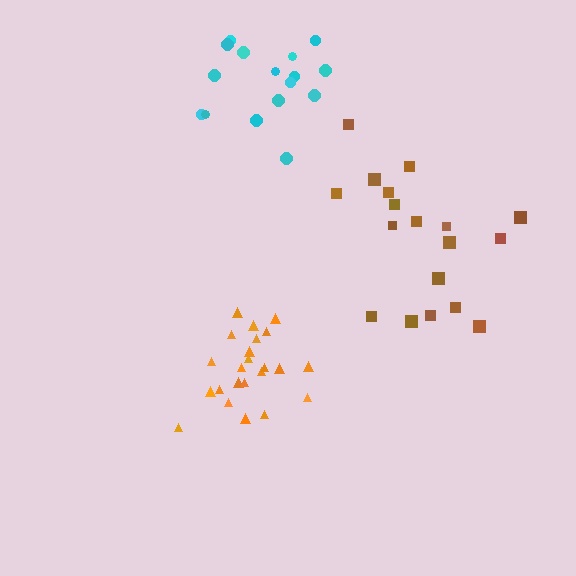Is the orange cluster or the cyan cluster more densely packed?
Orange.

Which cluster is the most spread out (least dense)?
Brown.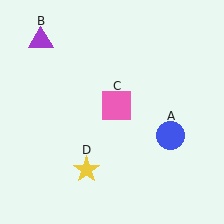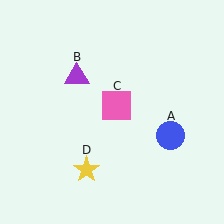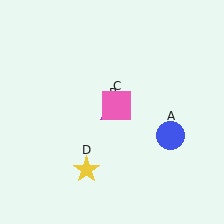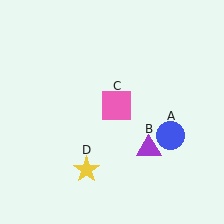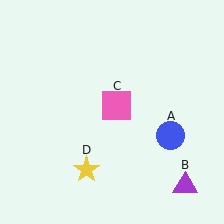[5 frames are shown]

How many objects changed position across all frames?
1 object changed position: purple triangle (object B).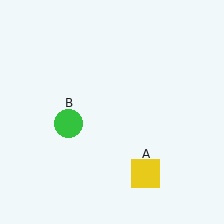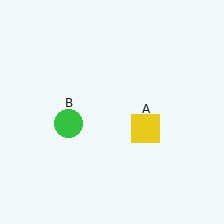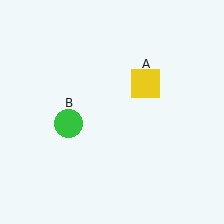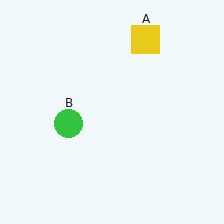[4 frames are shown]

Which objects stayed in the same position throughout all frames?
Green circle (object B) remained stationary.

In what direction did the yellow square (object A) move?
The yellow square (object A) moved up.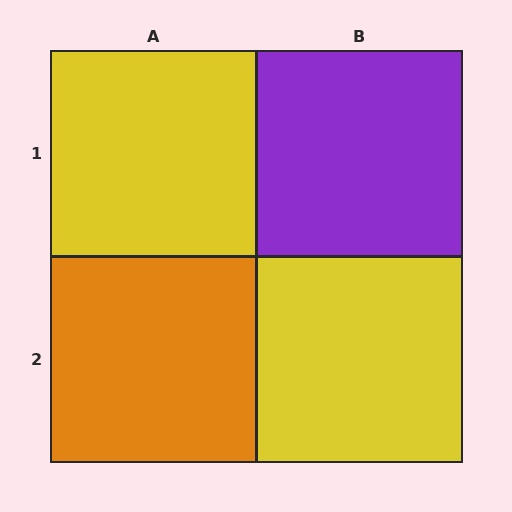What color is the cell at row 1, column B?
Purple.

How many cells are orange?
1 cell is orange.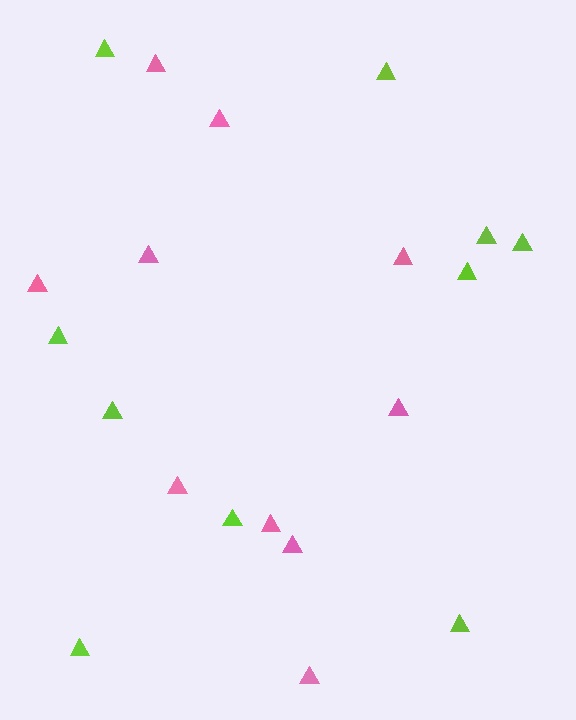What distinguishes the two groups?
There are 2 groups: one group of lime triangles (10) and one group of pink triangles (10).